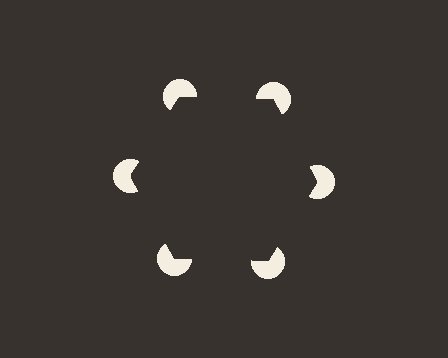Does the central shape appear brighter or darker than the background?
It typically appears slightly darker than the background, even though no actual brightness change is drawn.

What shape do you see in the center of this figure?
An illusory hexagon — its edges are inferred from the aligned wedge cuts in the pac-man discs, not physically drawn.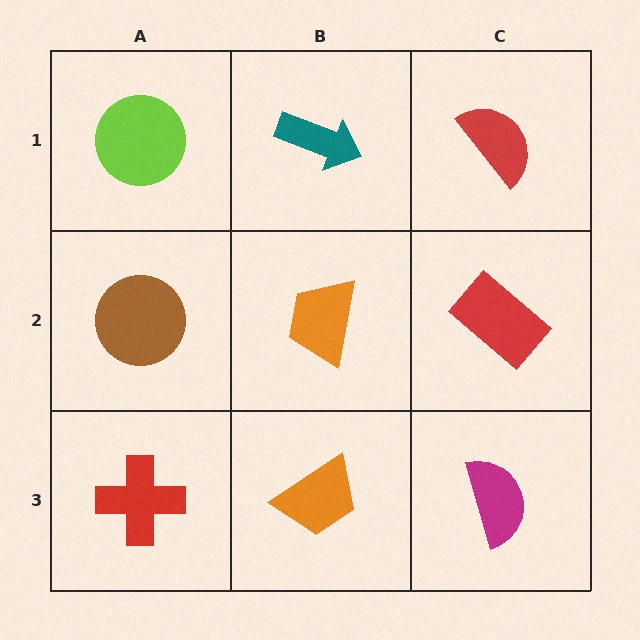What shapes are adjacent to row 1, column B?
An orange trapezoid (row 2, column B), a lime circle (row 1, column A), a red semicircle (row 1, column C).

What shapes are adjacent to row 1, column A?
A brown circle (row 2, column A), a teal arrow (row 1, column B).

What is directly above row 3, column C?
A red rectangle.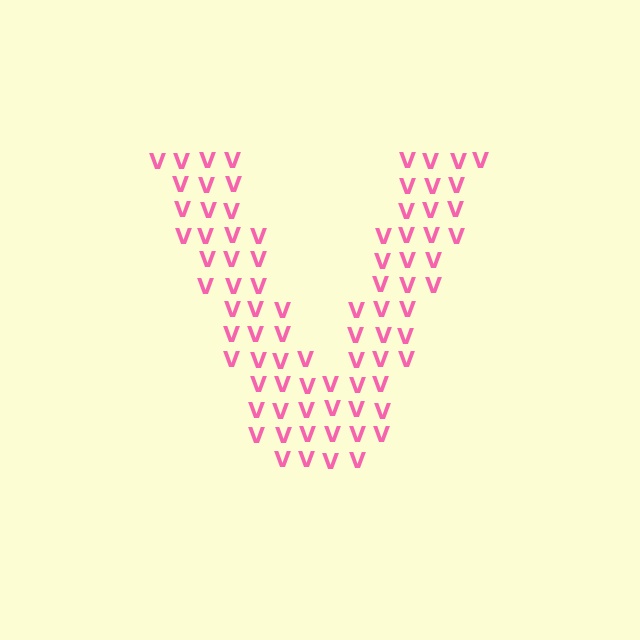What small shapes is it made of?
It is made of small letter V's.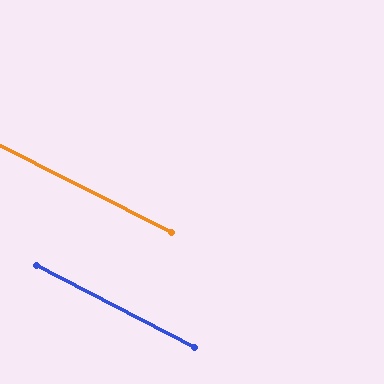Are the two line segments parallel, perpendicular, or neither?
Parallel — their directions differ by only 0.5°.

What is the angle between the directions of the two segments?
Approximately 1 degree.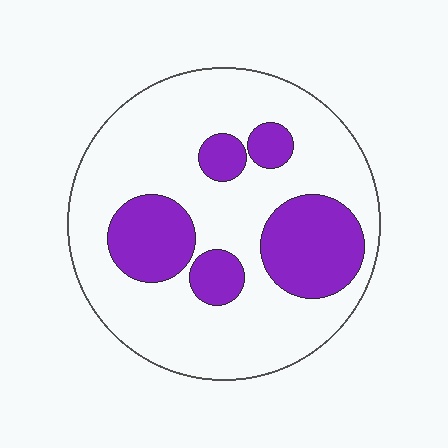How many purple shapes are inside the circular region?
5.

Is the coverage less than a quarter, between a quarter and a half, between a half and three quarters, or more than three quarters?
Between a quarter and a half.